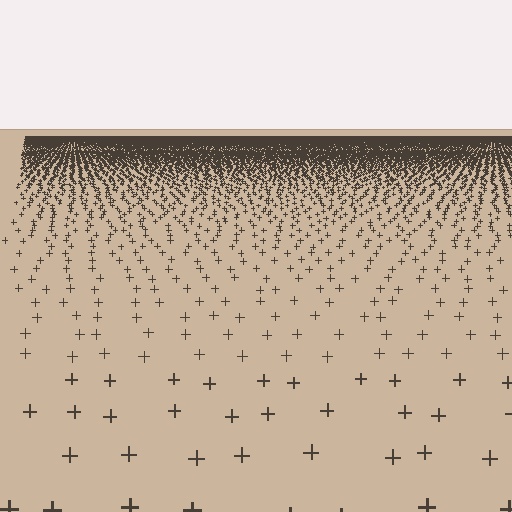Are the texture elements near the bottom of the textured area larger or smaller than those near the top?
Larger. Near the bottom, elements are closer to the viewer and appear at a bigger on-screen size.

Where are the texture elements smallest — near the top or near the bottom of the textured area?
Near the top.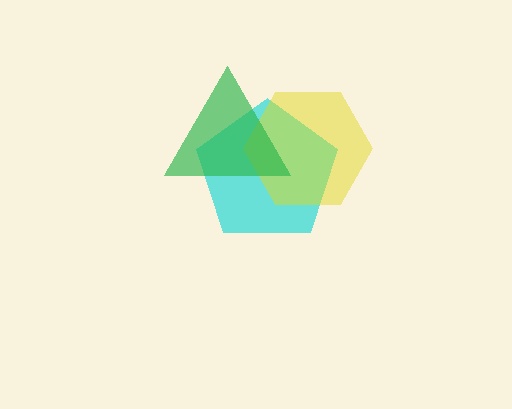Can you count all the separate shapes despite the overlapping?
Yes, there are 3 separate shapes.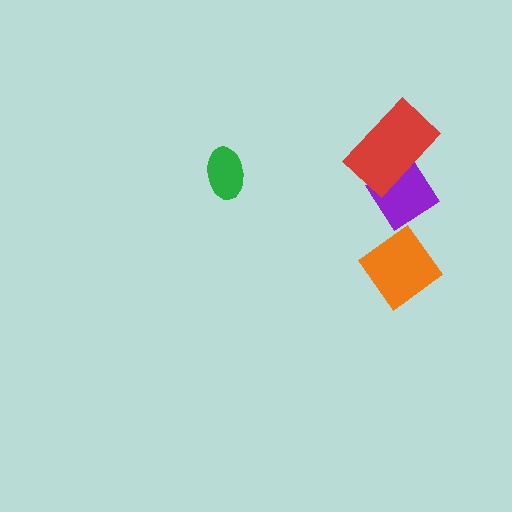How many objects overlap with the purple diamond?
1 object overlaps with the purple diamond.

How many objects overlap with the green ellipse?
0 objects overlap with the green ellipse.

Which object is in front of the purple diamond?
The red rectangle is in front of the purple diamond.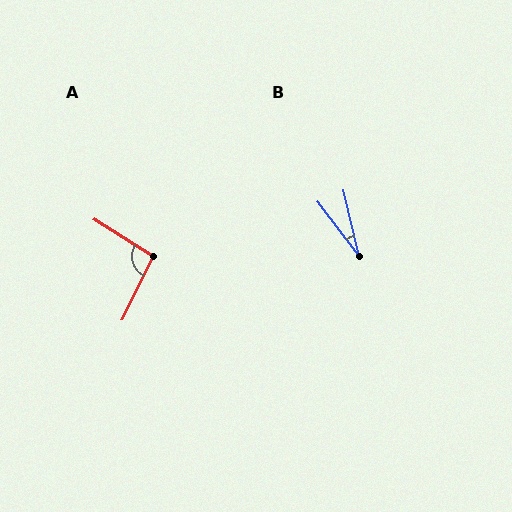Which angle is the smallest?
B, at approximately 24 degrees.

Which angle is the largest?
A, at approximately 96 degrees.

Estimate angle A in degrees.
Approximately 96 degrees.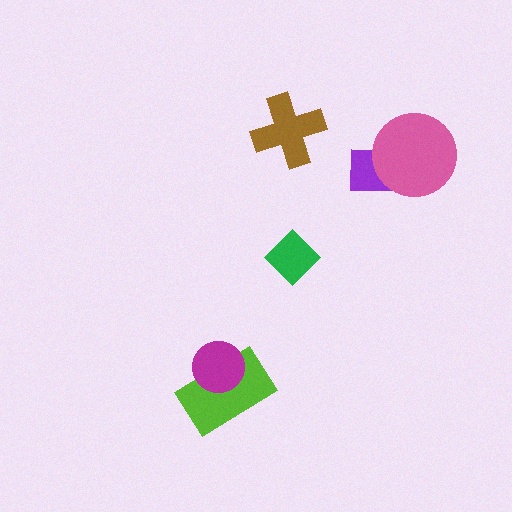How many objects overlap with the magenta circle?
1 object overlaps with the magenta circle.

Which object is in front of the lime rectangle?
The magenta circle is in front of the lime rectangle.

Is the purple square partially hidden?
Yes, it is partially covered by another shape.